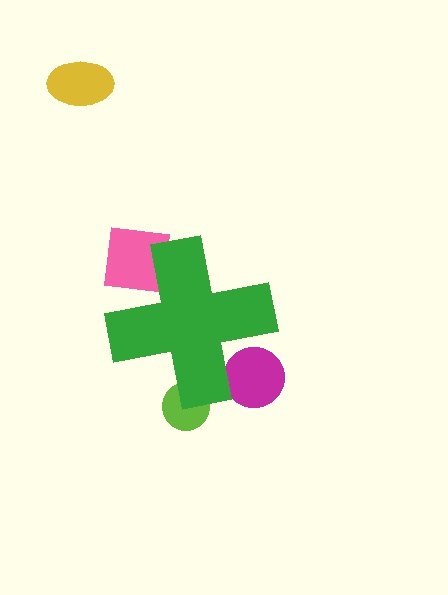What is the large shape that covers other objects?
A green cross.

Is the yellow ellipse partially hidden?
No, the yellow ellipse is fully visible.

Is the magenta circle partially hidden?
Yes, the magenta circle is partially hidden behind the green cross.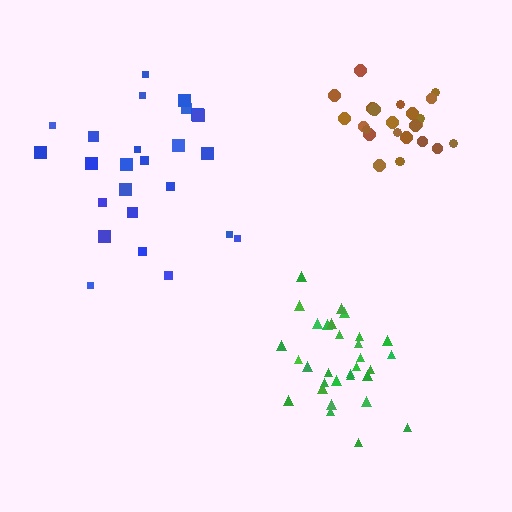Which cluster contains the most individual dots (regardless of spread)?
Green (31).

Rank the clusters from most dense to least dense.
brown, green, blue.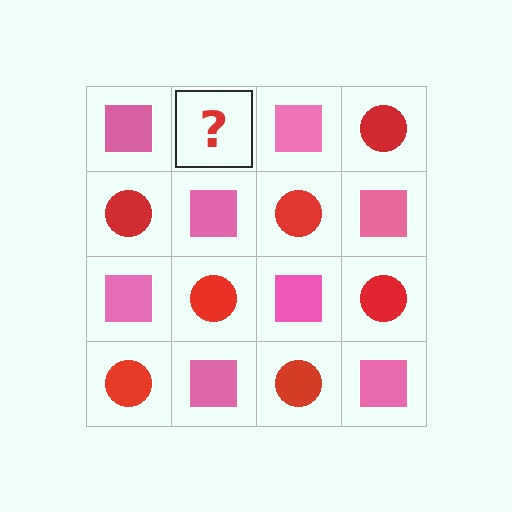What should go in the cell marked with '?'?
The missing cell should contain a red circle.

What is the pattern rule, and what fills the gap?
The rule is that it alternates pink square and red circle in a checkerboard pattern. The gap should be filled with a red circle.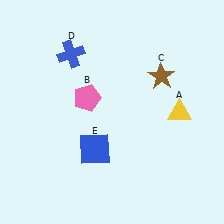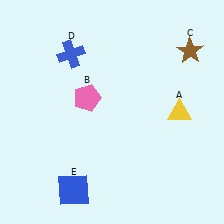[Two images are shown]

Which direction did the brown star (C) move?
The brown star (C) moved right.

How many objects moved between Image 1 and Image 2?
2 objects moved between the two images.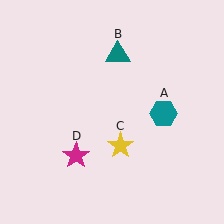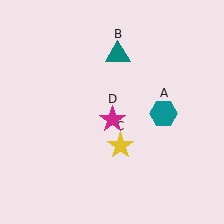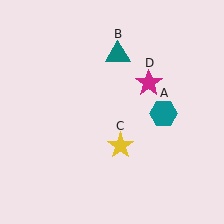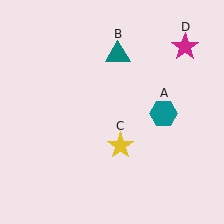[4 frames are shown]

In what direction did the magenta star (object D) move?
The magenta star (object D) moved up and to the right.